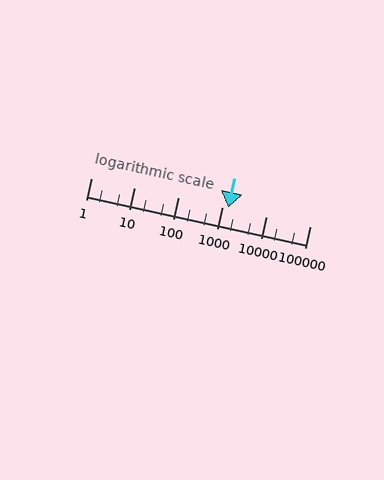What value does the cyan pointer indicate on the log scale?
The pointer indicates approximately 1400.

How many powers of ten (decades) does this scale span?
The scale spans 5 decades, from 1 to 100000.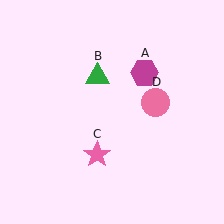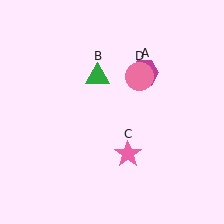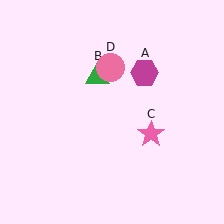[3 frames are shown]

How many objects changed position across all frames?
2 objects changed position: pink star (object C), pink circle (object D).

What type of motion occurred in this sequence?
The pink star (object C), pink circle (object D) rotated counterclockwise around the center of the scene.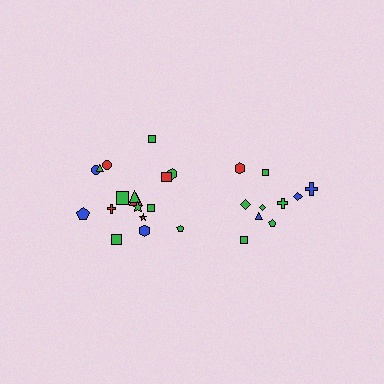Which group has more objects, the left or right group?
The left group.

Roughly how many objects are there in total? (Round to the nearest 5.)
Roughly 30 objects in total.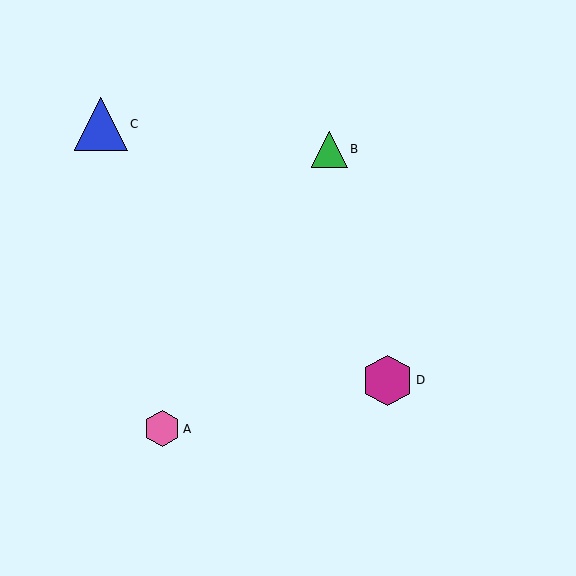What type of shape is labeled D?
Shape D is a magenta hexagon.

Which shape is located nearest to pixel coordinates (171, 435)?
The pink hexagon (labeled A) at (162, 429) is nearest to that location.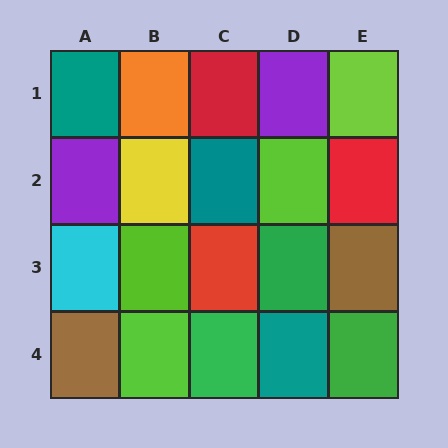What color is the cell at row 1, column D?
Purple.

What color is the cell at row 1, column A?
Teal.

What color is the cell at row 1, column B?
Orange.